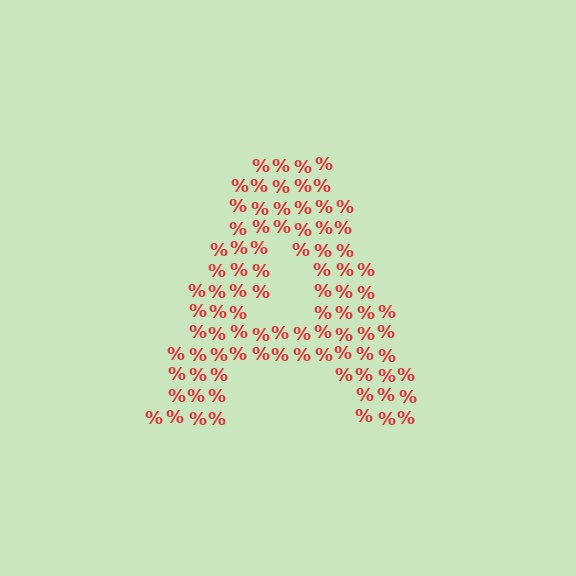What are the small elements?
The small elements are percent signs.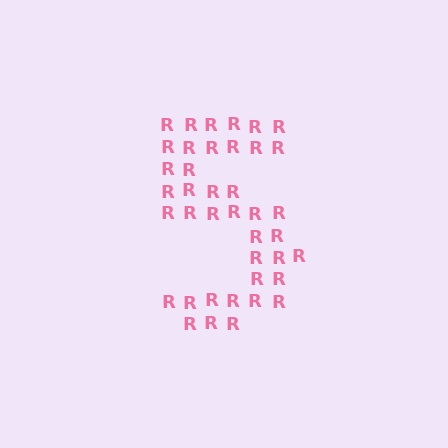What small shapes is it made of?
It is made of small letter R's.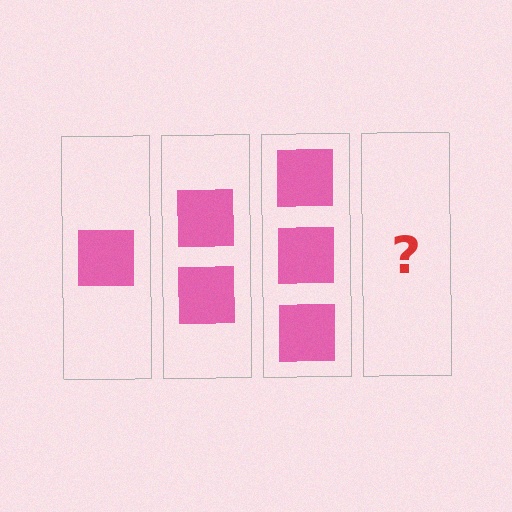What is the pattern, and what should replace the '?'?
The pattern is that each step adds one more square. The '?' should be 4 squares.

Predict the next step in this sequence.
The next step is 4 squares.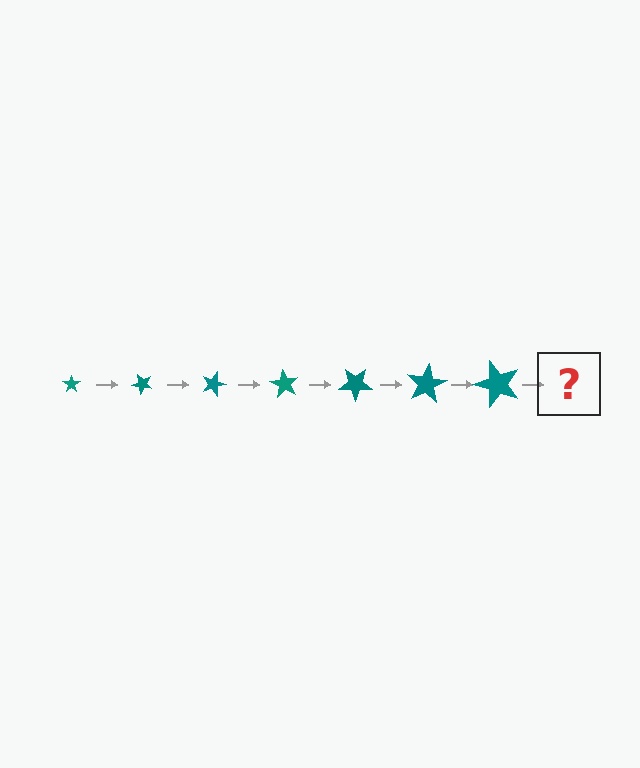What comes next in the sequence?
The next element should be a star, larger than the previous one and rotated 315 degrees from the start.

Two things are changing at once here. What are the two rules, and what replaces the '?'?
The two rules are that the star grows larger each step and it rotates 45 degrees each step. The '?' should be a star, larger than the previous one and rotated 315 degrees from the start.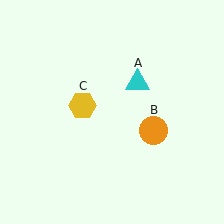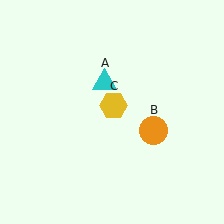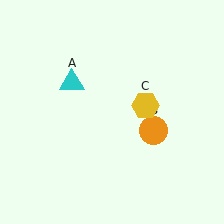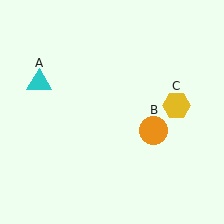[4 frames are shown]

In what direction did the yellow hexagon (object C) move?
The yellow hexagon (object C) moved right.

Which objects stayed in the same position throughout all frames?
Orange circle (object B) remained stationary.